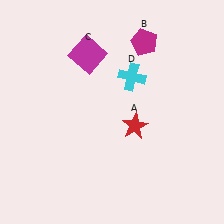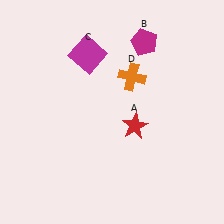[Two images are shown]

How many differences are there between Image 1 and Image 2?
There is 1 difference between the two images.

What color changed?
The cross (D) changed from cyan in Image 1 to orange in Image 2.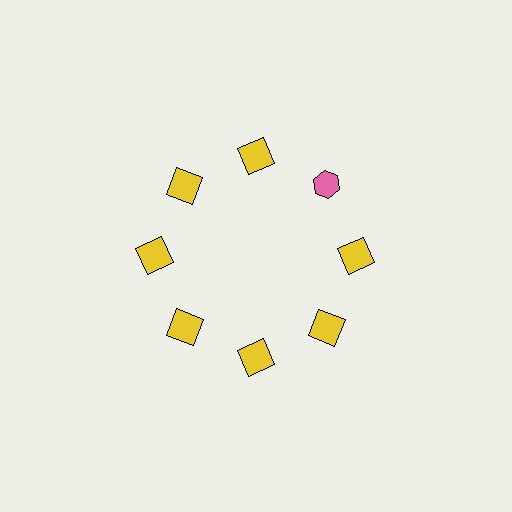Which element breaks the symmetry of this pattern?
The pink hexagon at roughly the 2 o'clock position breaks the symmetry. All other shapes are yellow squares.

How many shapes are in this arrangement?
There are 8 shapes arranged in a ring pattern.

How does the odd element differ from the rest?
It differs in both color (pink instead of yellow) and shape (hexagon instead of square).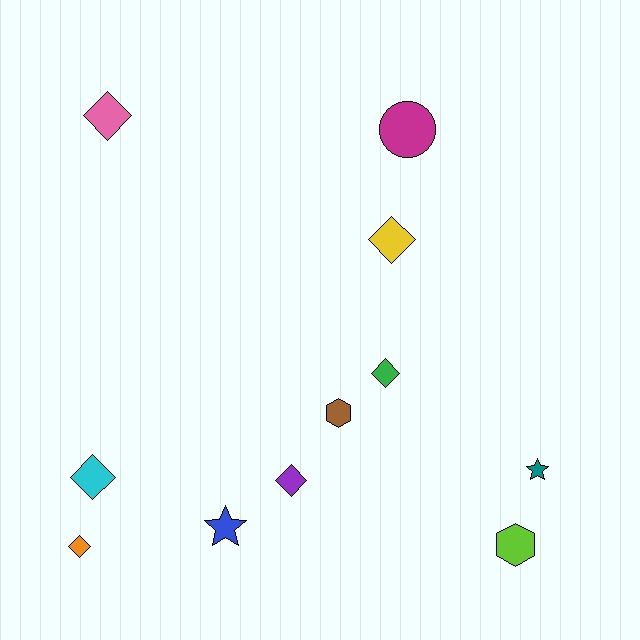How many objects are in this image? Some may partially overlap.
There are 11 objects.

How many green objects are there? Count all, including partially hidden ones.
There is 1 green object.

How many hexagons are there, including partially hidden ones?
There are 2 hexagons.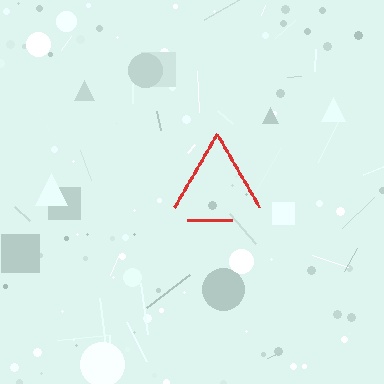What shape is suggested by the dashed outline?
The dashed outline suggests a triangle.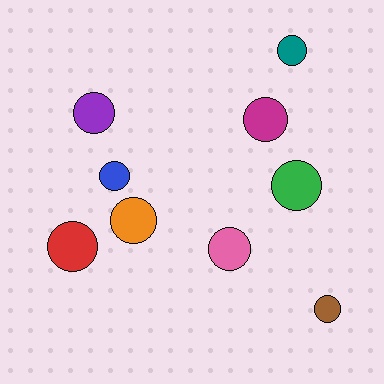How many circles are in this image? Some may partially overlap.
There are 9 circles.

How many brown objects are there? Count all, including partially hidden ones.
There is 1 brown object.